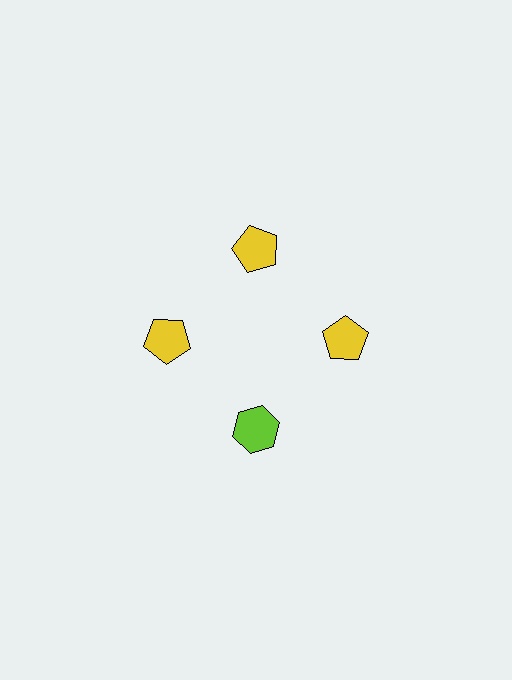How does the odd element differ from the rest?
It differs in both color (lime instead of yellow) and shape (hexagon instead of pentagon).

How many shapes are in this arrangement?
There are 4 shapes arranged in a ring pattern.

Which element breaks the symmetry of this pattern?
The lime hexagon at roughly the 6 o'clock position breaks the symmetry. All other shapes are yellow pentagons.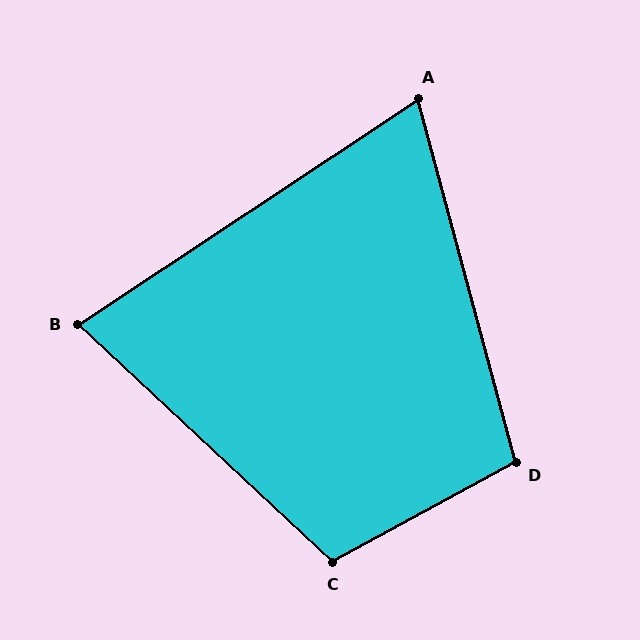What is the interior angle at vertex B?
Approximately 77 degrees (acute).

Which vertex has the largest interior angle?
C, at approximately 109 degrees.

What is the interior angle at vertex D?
Approximately 103 degrees (obtuse).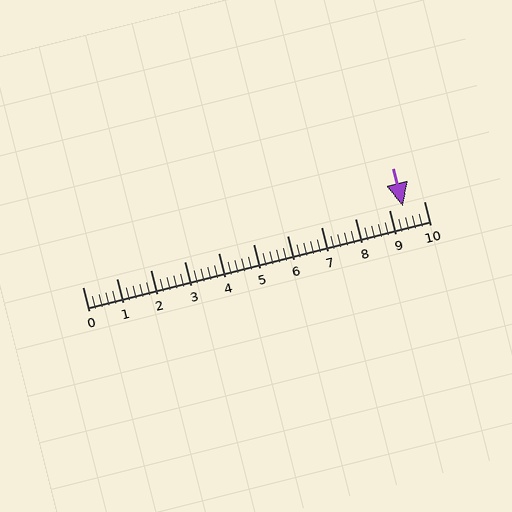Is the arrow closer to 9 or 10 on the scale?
The arrow is closer to 9.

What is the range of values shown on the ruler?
The ruler shows values from 0 to 10.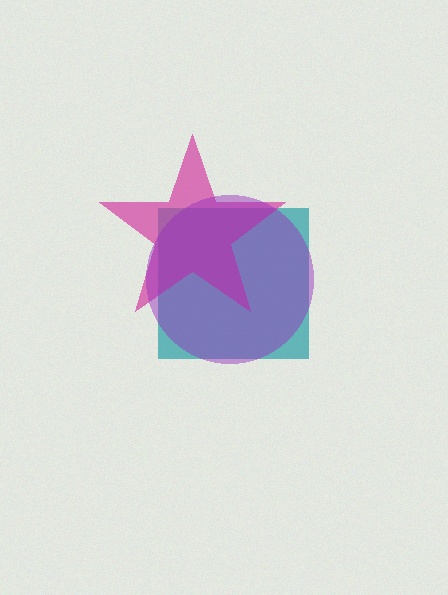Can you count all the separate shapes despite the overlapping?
Yes, there are 3 separate shapes.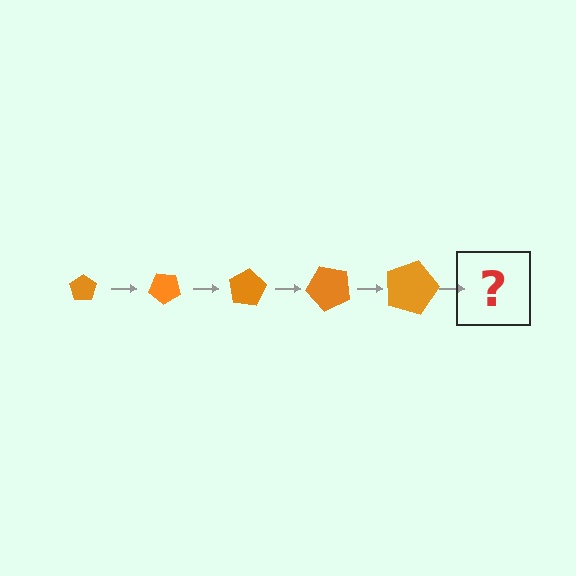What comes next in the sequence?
The next element should be a pentagon, larger than the previous one and rotated 200 degrees from the start.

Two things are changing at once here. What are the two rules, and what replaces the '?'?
The two rules are that the pentagon grows larger each step and it rotates 40 degrees each step. The '?' should be a pentagon, larger than the previous one and rotated 200 degrees from the start.